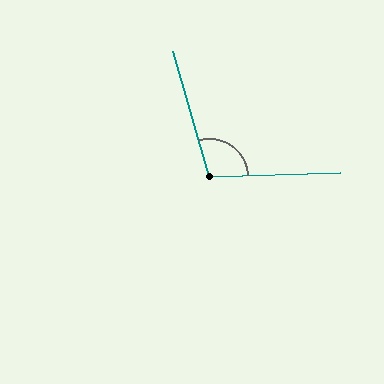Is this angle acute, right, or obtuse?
It is obtuse.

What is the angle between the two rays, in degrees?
Approximately 104 degrees.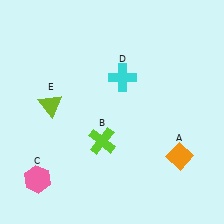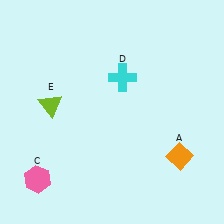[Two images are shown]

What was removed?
The lime cross (B) was removed in Image 2.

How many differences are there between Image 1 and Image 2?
There is 1 difference between the two images.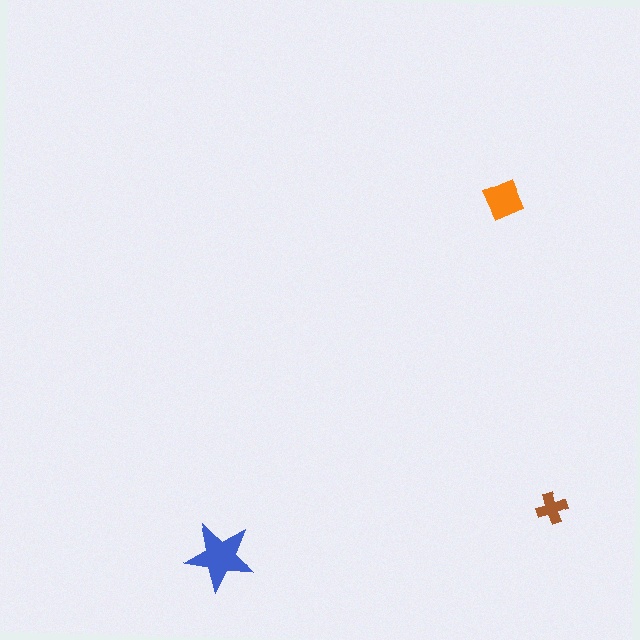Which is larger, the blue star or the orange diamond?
The blue star.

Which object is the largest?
The blue star.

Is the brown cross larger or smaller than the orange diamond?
Smaller.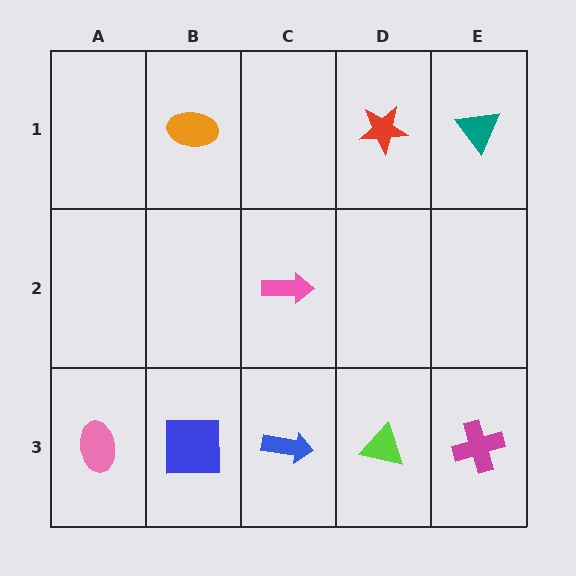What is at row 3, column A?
A pink ellipse.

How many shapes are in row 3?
5 shapes.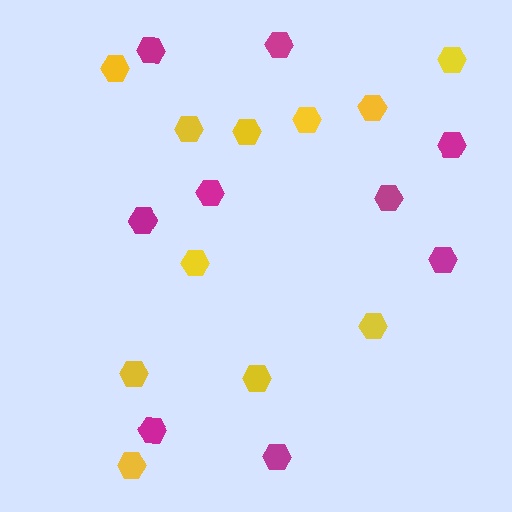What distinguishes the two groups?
There are 2 groups: one group of yellow hexagons (11) and one group of magenta hexagons (9).